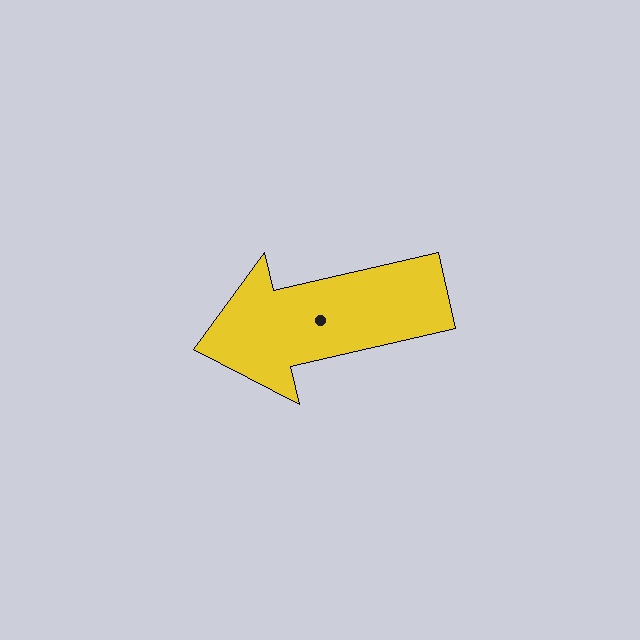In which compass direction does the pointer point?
West.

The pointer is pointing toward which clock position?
Roughly 9 o'clock.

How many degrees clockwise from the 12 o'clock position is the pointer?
Approximately 257 degrees.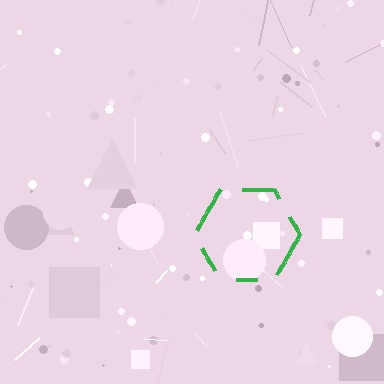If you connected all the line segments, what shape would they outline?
They would outline a hexagon.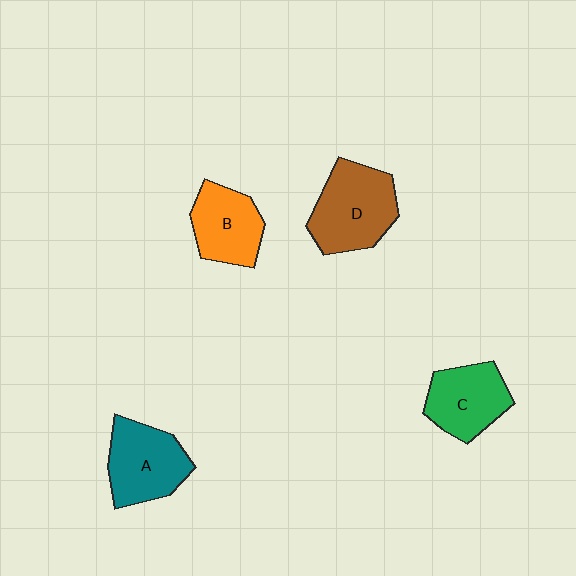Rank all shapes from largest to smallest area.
From largest to smallest: D (brown), A (teal), C (green), B (orange).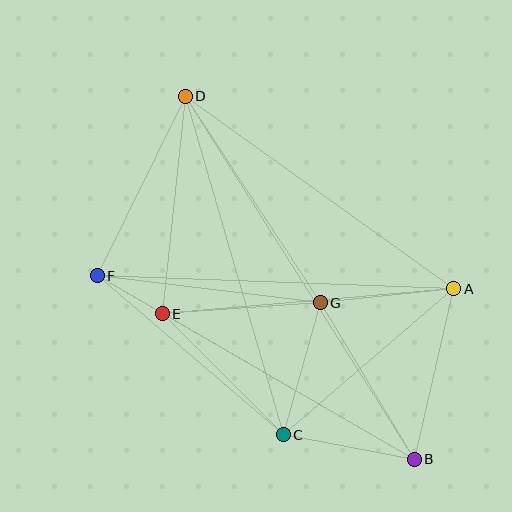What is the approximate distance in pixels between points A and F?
The distance between A and F is approximately 357 pixels.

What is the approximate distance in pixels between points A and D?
The distance between A and D is approximately 330 pixels.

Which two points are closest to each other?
Points E and F are closest to each other.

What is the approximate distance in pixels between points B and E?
The distance between B and E is approximately 291 pixels.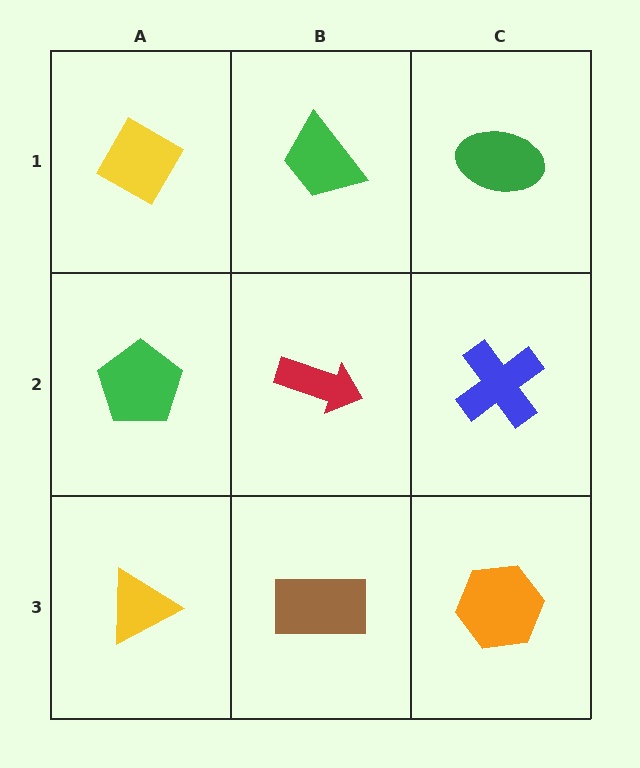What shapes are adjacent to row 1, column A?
A green pentagon (row 2, column A), a green trapezoid (row 1, column B).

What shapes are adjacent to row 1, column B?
A red arrow (row 2, column B), a yellow diamond (row 1, column A), a green ellipse (row 1, column C).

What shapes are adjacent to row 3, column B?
A red arrow (row 2, column B), a yellow triangle (row 3, column A), an orange hexagon (row 3, column C).